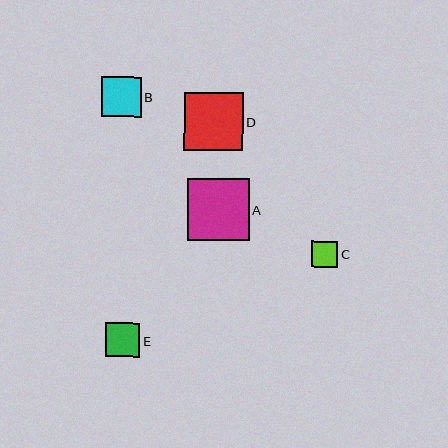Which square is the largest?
Square A is the largest with a size of approximately 62 pixels.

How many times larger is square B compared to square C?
Square B is approximately 1.5 times the size of square C.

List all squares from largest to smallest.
From largest to smallest: A, D, B, E, C.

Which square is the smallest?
Square C is the smallest with a size of approximately 26 pixels.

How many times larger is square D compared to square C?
Square D is approximately 2.2 times the size of square C.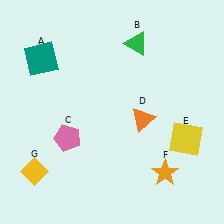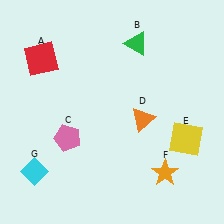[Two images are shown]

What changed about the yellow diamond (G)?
In Image 1, G is yellow. In Image 2, it changed to cyan.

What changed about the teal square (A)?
In Image 1, A is teal. In Image 2, it changed to red.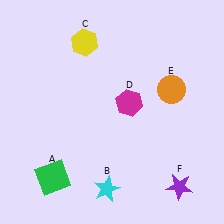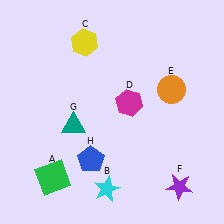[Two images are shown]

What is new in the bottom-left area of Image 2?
A blue pentagon (H) was added in the bottom-left area of Image 2.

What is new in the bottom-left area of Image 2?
A teal triangle (G) was added in the bottom-left area of Image 2.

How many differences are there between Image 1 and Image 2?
There are 2 differences between the two images.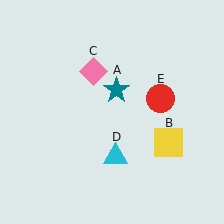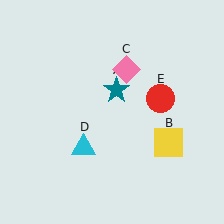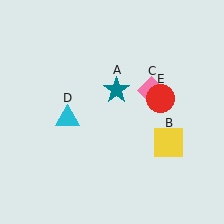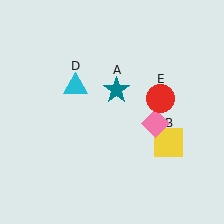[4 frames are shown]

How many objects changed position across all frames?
2 objects changed position: pink diamond (object C), cyan triangle (object D).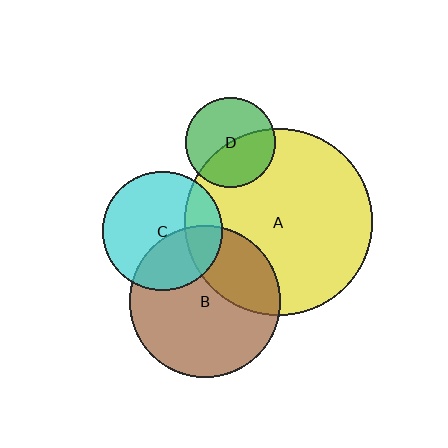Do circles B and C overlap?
Yes.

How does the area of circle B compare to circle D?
Approximately 2.8 times.